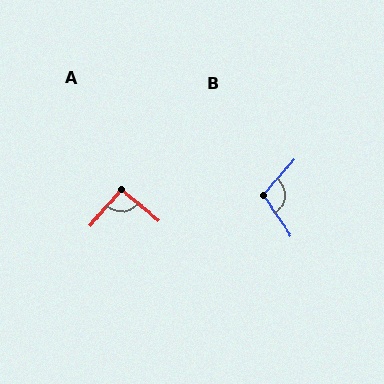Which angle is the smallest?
A, at approximately 92 degrees.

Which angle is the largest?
B, at approximately 104 degrees.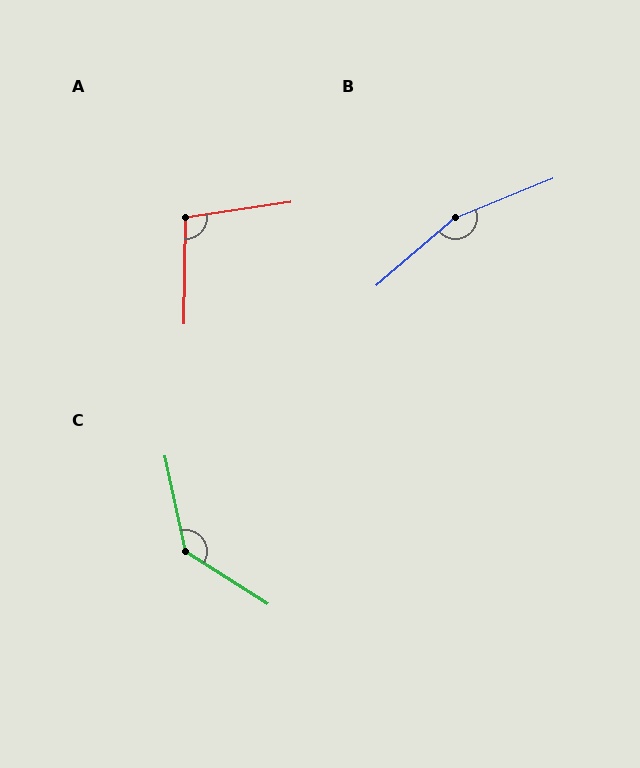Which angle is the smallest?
A, at approximately 99 degrees.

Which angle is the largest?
B, at approximately 161 degrees.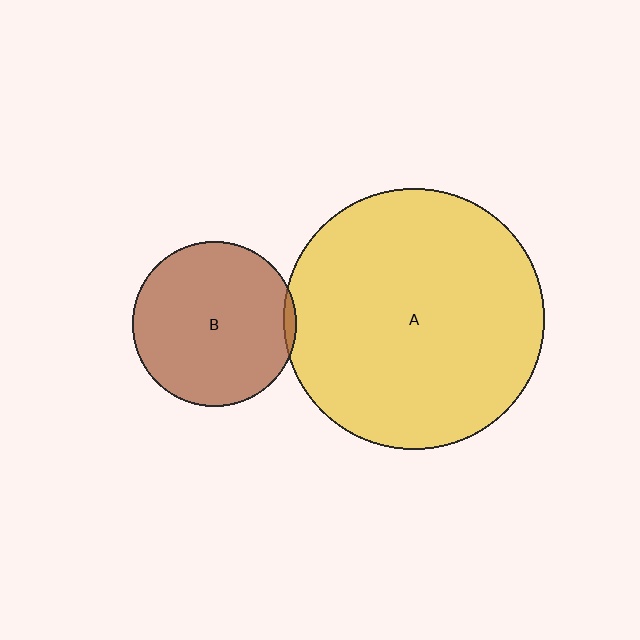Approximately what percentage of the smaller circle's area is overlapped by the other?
Approximately 5%.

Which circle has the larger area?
Circle A (yellow).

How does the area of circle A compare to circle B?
Approximately 2.5 times.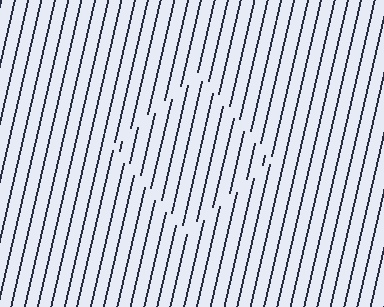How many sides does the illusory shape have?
4 sides — the line-ends trace a square.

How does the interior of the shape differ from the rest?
The interior of the shape contains the same grating, shifted by half a period — the contour is defined by the phase discontinuity where line-ends from the inner and outer gratings abut.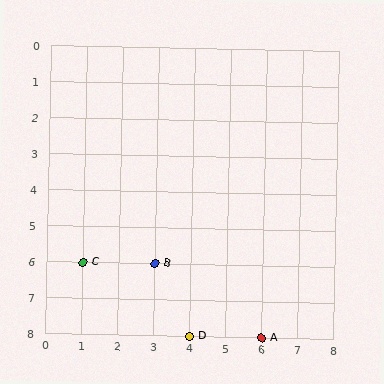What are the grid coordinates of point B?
Point B is at grid coordinates (3, 6).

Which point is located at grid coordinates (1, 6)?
Point C is at (1, 6).